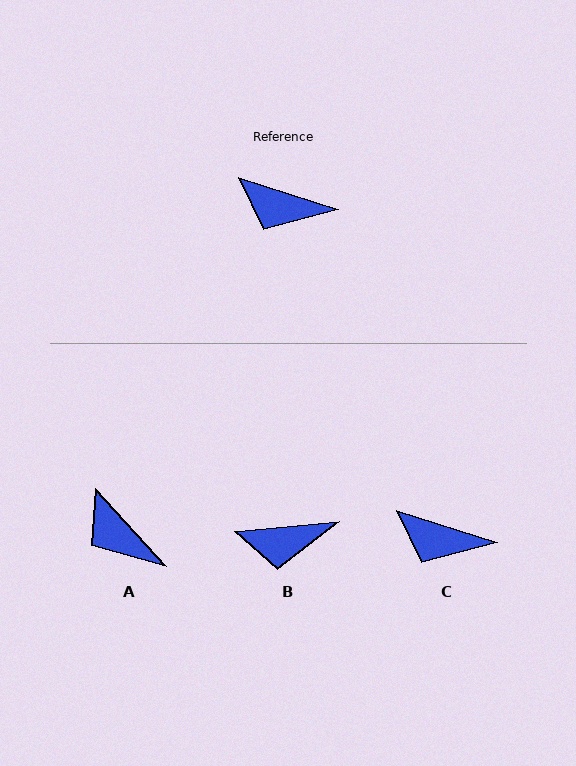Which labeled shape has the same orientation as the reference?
C.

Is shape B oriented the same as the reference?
No, it is off by about 23 degrees.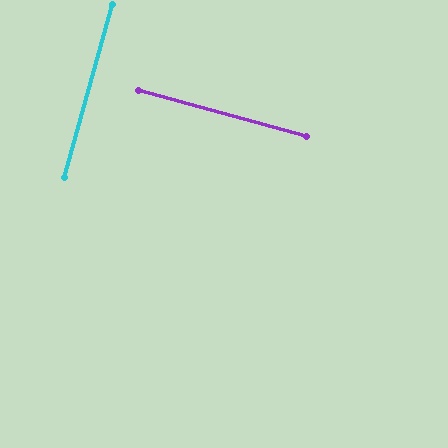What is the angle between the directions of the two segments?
Approximately 90 degrees.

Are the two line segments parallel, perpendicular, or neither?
Perpendicular — they meet at approximately 90°.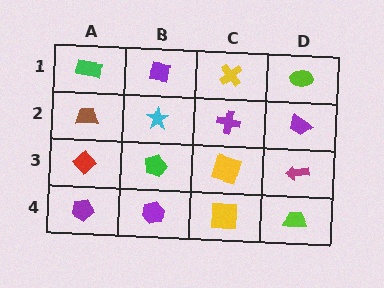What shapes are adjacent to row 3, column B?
A cyan star (row 2, column B), a purple hexagon (row 4, column B), a red diamond (row 3, column A), a yellow square (row 3, column C).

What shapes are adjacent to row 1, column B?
A cyan star (row 2, column B), a green rectangle (row 1, column A), a yellow cross (row 1, column C).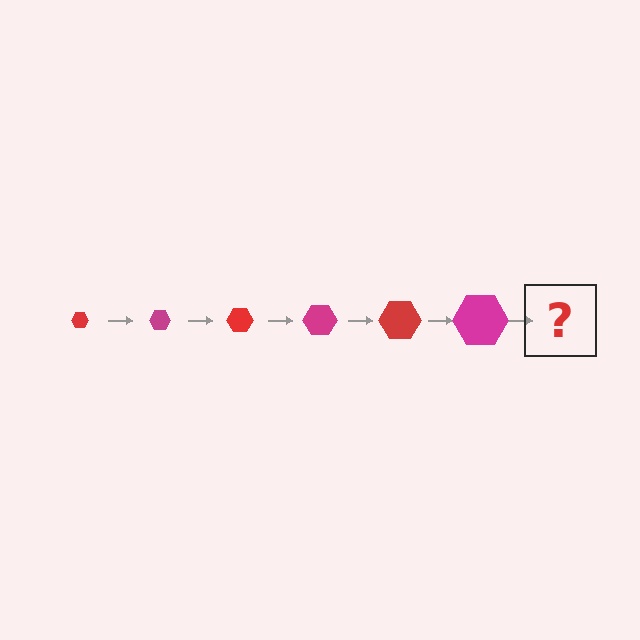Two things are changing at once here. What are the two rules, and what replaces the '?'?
The two rules are that the hexagon grows larger each step and the color cycles through red and magenta. The '?' should be a red hexagon, larger than the previous one.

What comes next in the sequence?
The next element should be a red hexagon, larger than the previous one.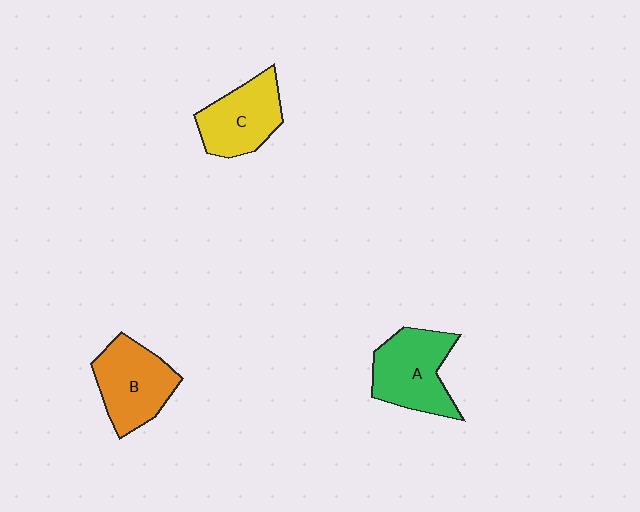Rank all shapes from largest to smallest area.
From largest to smallest: A (green), B (orange), C (yellow).